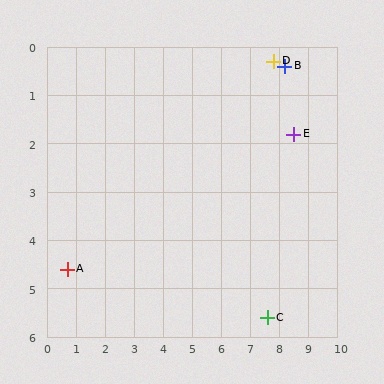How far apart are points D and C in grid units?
Points D and C are about 5.3 grid units apart.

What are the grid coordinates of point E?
Point E is at approximately (8.5, 1.8).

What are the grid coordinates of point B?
Point B is at approximately (8.2, 0.4).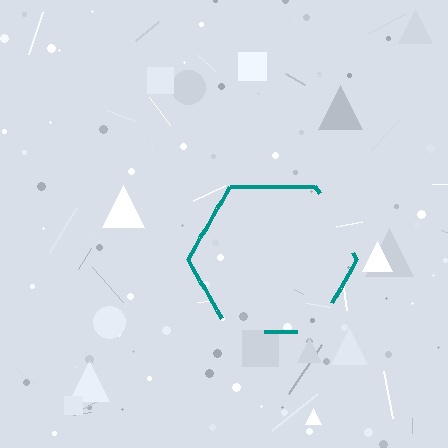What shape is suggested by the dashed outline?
The dashed outline suggests a hexagon.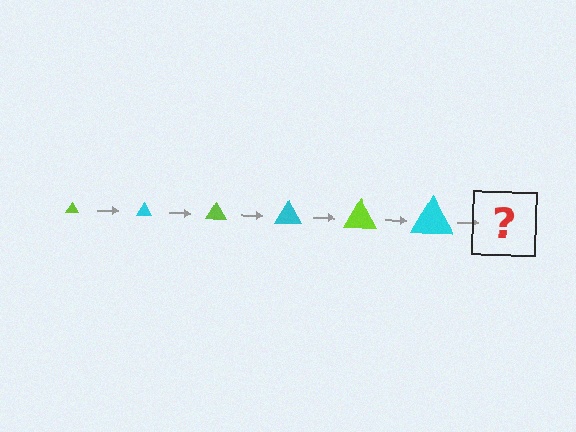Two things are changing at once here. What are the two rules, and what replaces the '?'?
The two rules are that the triangle grows larger each step and the color cycles through lime and cyan. The '?' should be a lime triangle, larger than the previous one.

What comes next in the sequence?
The next element should be a lime triangle, larger than the previous one.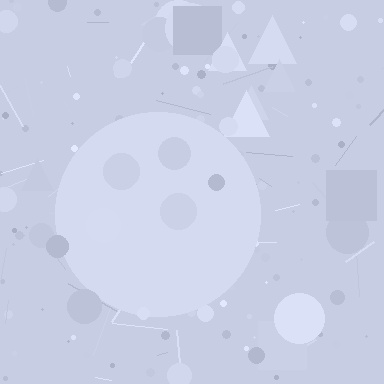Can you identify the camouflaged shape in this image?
The camouflaged shape is a circle.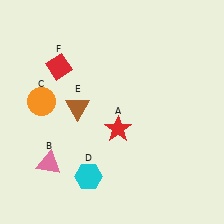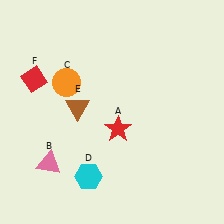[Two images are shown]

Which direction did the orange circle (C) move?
The orange circle (C) moved right.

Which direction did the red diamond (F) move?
The red diamond (F) moved left.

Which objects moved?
The objects that moved are: the orange circle (C), the red diamond (F).